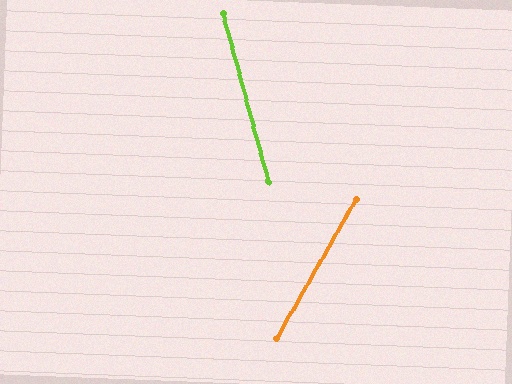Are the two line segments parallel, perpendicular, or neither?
Neither parallel nor perpendicular — they differ by about 45°.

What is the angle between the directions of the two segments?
Approximately 45 degrees.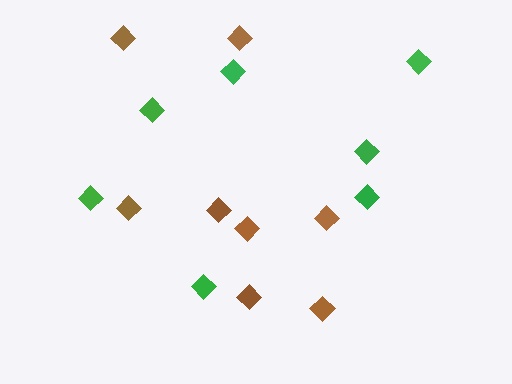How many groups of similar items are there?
There are 2 groups: one group of green diamonds (7) and one group of brown diamonds (8).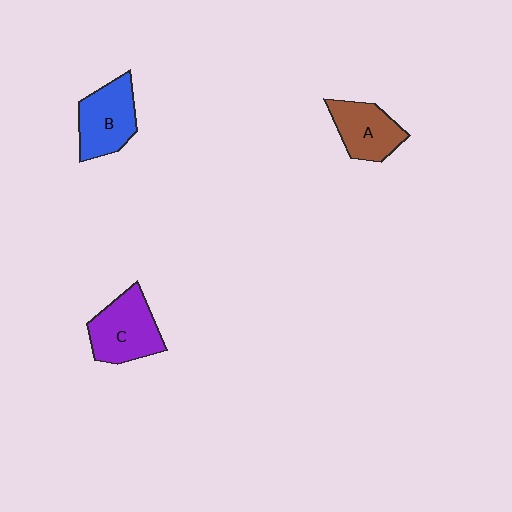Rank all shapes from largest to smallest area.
From largest to smallest: C (purple), B (blue), A (brown).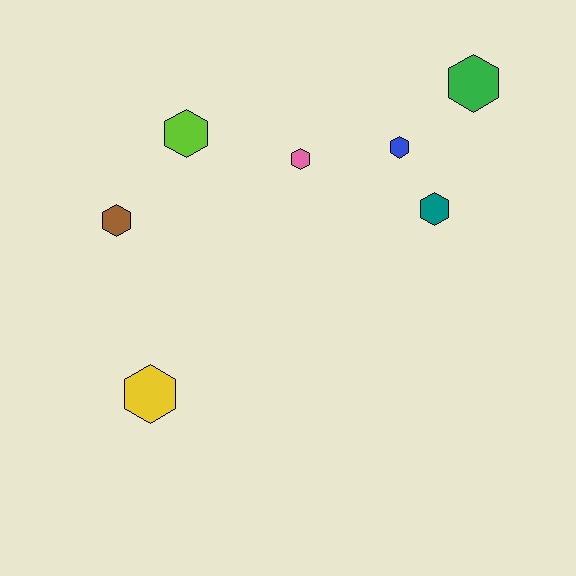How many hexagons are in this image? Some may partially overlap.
There are 7 hexagons.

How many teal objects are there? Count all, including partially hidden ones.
There is 1 teal object.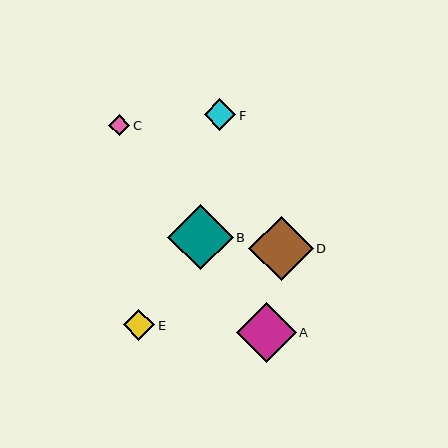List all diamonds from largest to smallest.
From largest to smallest: B, D, A, F, E, C.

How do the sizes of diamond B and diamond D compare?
Diamond B and diamond D are approximately the same size.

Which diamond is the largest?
Diamond B is the largest with a size of approximately 66 pixels.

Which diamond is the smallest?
Diamond C is the smallest with a size of approximately 21 pixels.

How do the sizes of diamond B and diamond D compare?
Diamond B and diamond D are approximately the same size.